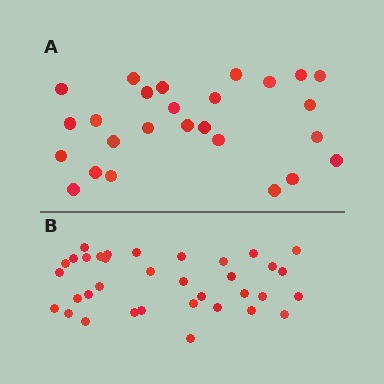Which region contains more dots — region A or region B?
Region B (the bottom region) has more dots.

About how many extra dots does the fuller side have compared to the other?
Region B has roughly 8 or so more dots than region A.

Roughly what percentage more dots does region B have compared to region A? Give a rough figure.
About 35% more.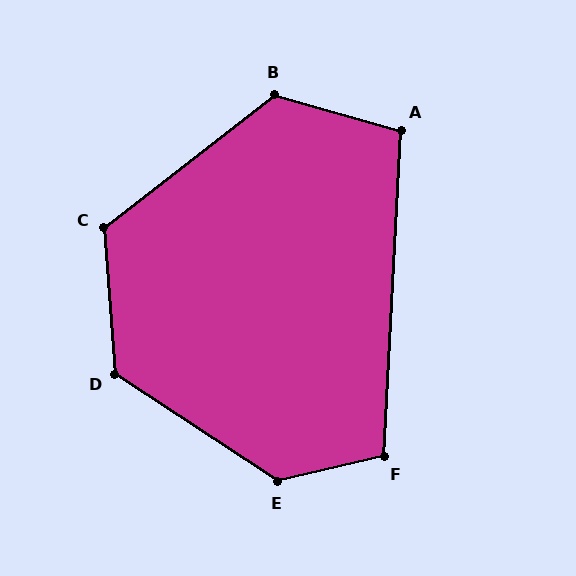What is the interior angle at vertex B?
Approximately 126 degrees (obtuse).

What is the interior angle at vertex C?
Approximately 124 degrees (obtuse).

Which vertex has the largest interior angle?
E, at approximately 133 degrees.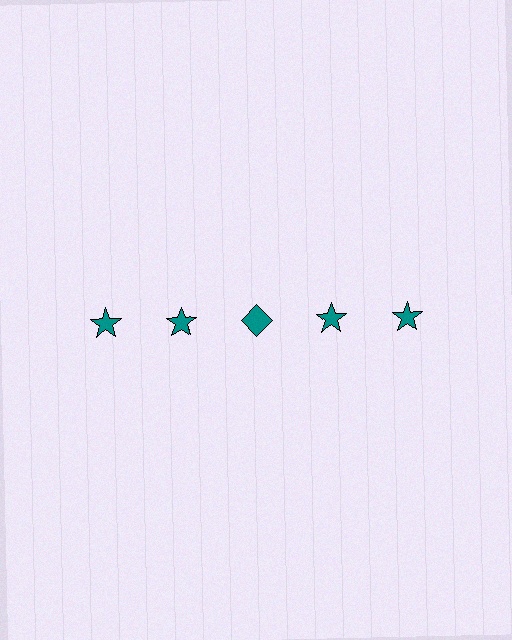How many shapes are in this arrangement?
There are 5 shapes arranged in a grid pattern.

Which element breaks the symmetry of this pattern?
The teal diamond in the top row, center column breaks the symmetry. All other shapes are teal stars.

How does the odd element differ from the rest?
It has a different shape: diamond instead of star.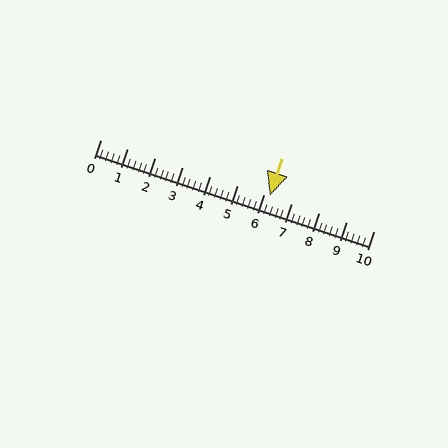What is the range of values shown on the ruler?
The ruler shows values from 0 to 10.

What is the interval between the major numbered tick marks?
The major tick marks are spaced 1 units apart.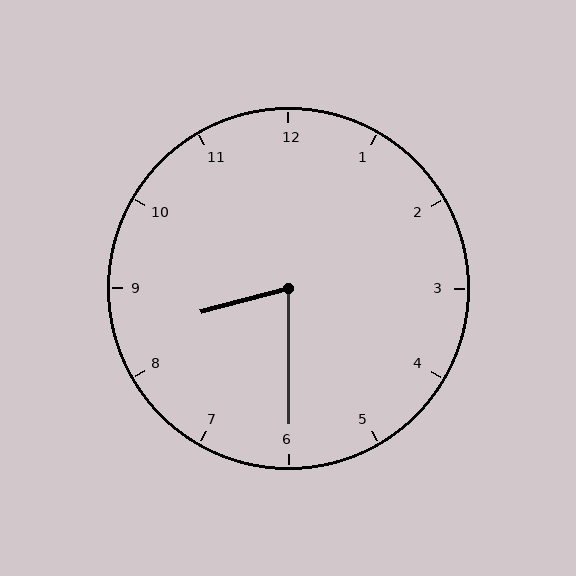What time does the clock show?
8:30.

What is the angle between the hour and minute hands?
Approximately 75 degrees.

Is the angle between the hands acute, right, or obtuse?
It is acute.